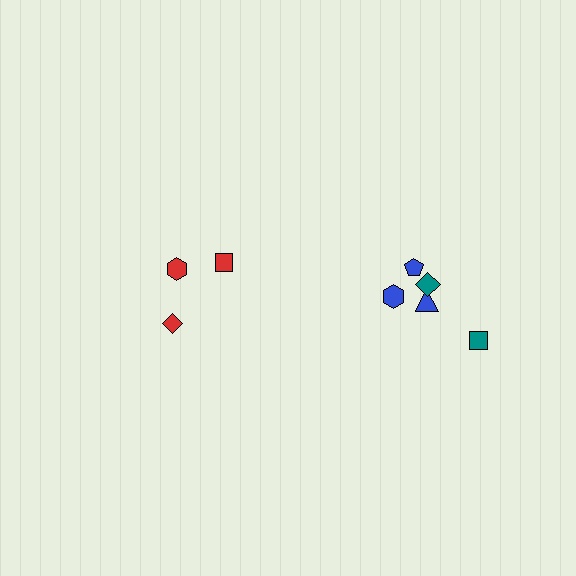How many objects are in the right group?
There are 5 objects.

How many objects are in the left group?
There are 3 objects.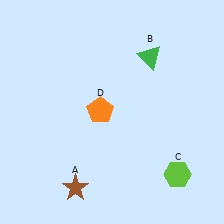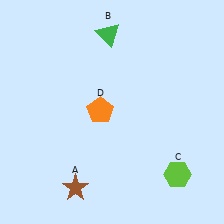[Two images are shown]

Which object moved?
The green triangle (B) moved left.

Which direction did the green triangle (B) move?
The green triangle (B) moved left.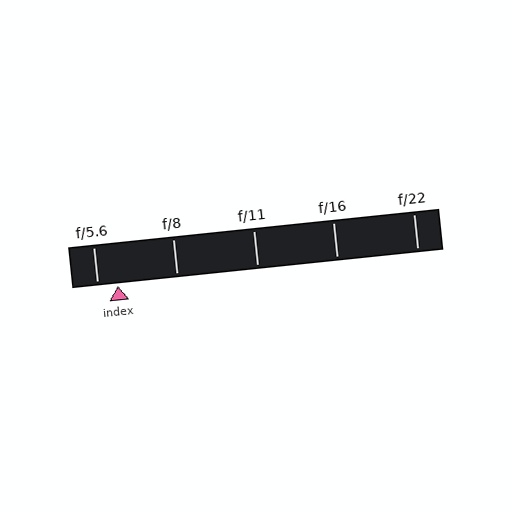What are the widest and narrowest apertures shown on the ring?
The widest aperture shown is f/5.6 and the narrowest is f/22.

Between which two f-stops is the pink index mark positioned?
The index mark is between f/5.6 and f/8.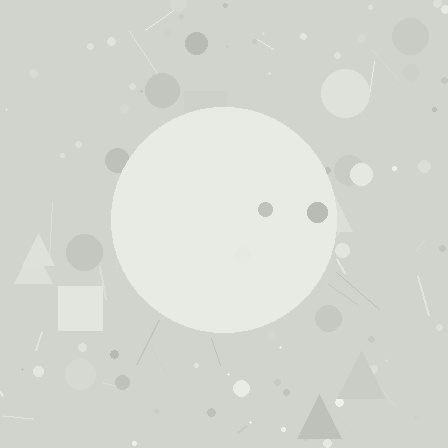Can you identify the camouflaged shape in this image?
The camouflaged shape is a circle.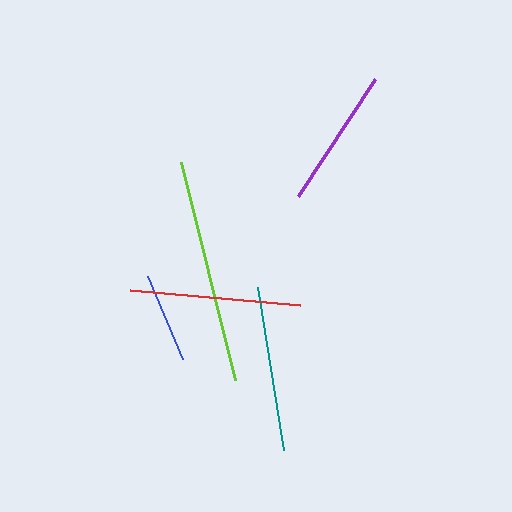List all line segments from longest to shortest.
From longest to shortest: lime, red, teal, purple, blue.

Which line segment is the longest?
The lime line is the longest at approximately 225 pixels.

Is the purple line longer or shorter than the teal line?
The teal line is longer than the purple line.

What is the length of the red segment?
The red segment is approximately 171 pixels long.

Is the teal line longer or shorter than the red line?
The red line is longer than the teal line.